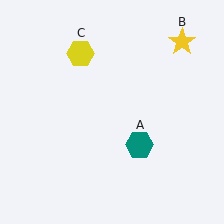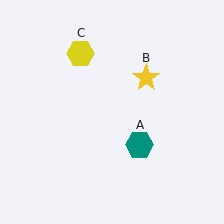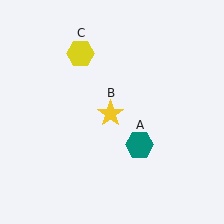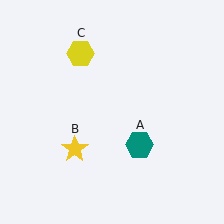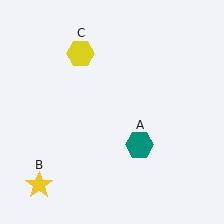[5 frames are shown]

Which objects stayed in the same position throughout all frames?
Teal hexagon (object A) and yellow hexagon (object C) remained stationary.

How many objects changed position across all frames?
1 object changed position: yellow star (object B).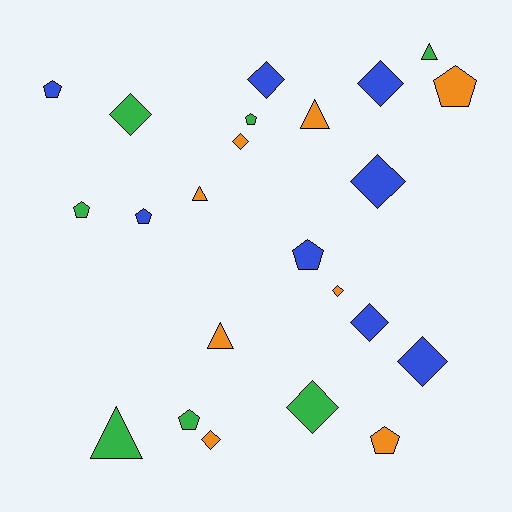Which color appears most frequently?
Orange, with 8 objects.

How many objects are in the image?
There are 23 objects.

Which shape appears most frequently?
Diamond, with 10 objects.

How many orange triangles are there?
There are 3 orange triangles.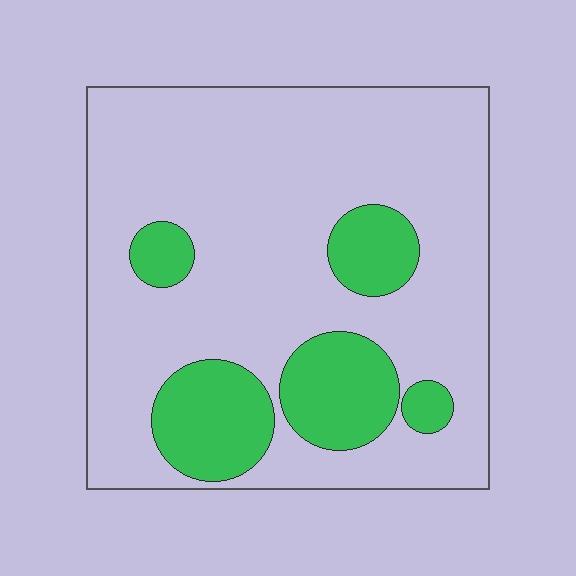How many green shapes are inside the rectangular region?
5.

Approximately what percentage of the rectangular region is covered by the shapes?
Approximately 20%.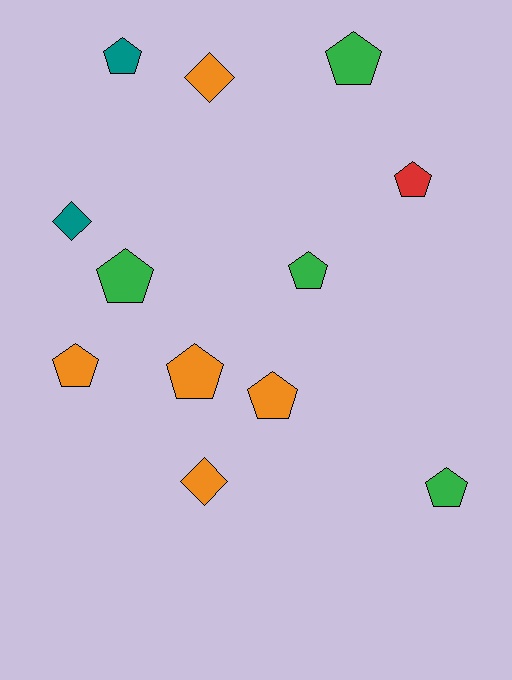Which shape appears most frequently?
Pentagon, with 9 objects.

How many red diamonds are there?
There are no red diamonds.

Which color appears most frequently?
Orange, with 5 objects.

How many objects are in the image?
There are 12 objects.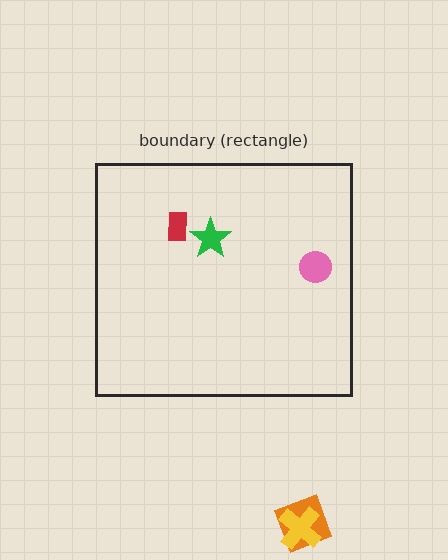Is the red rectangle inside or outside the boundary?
Inside.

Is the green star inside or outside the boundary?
Inside.